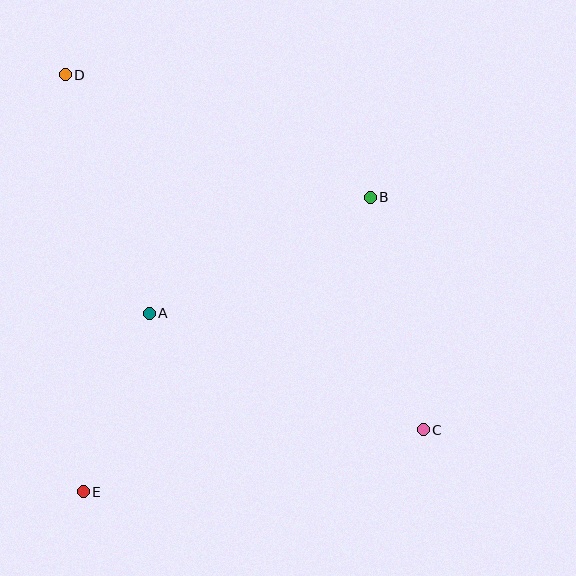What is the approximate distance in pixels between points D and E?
The distance between D and E is approximately 417 pixels.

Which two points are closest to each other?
Points A and E are closest to each other.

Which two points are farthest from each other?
Points C and D are farthest from each other.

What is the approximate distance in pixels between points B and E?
The distance between B and E is approximately 411 pixels.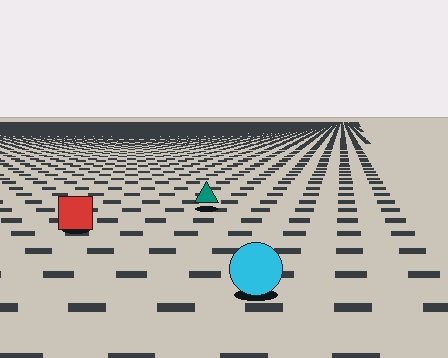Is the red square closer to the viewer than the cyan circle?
No. The cyan circle is closer — you can tell from the texture gradient: the ground texture is coarser near it.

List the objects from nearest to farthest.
From nearest to farthest: the cyan circle, the red square, the teal triangle.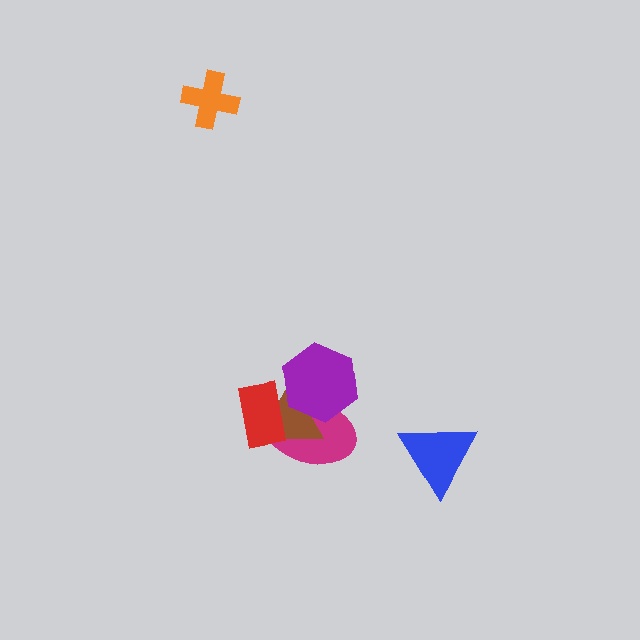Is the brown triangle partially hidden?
Yes, it is partially covered by another shape.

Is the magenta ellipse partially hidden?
Yes, it is partially covered by another shape.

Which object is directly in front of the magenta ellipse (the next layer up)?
The brown triangle is directly in front of the magenta ellipse.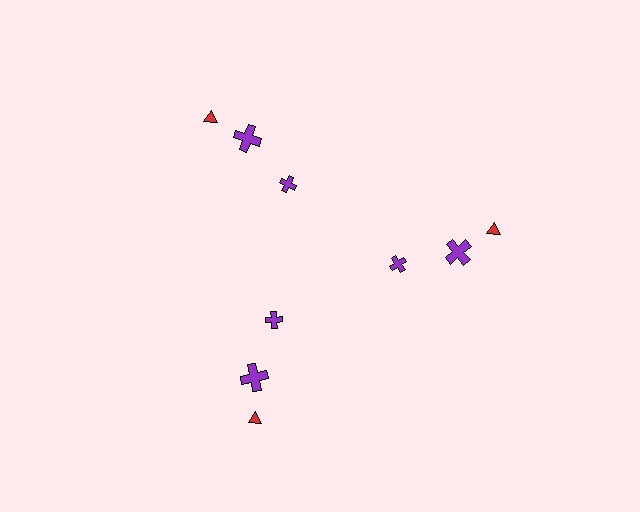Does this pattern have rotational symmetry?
Yes, this pattern has 3-fold rotational symmetry. It looks the same after rotating 120 degrees around the center.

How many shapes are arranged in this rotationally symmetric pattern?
There are 9 shapes, arranged in 3 groups of 3.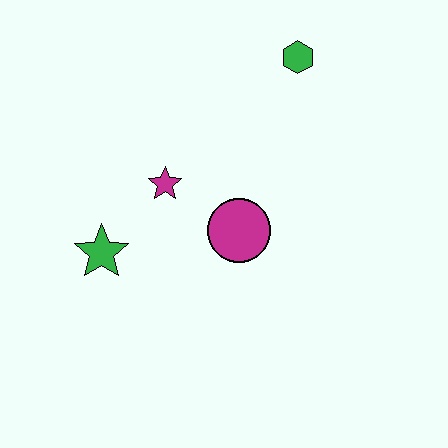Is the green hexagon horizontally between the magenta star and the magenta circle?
No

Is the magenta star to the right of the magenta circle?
No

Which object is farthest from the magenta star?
The green hexagon is farthest from the magenta star.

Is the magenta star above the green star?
Yes